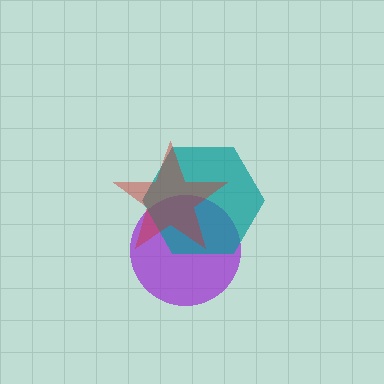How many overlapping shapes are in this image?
There are 3 overlapping shapes in the image.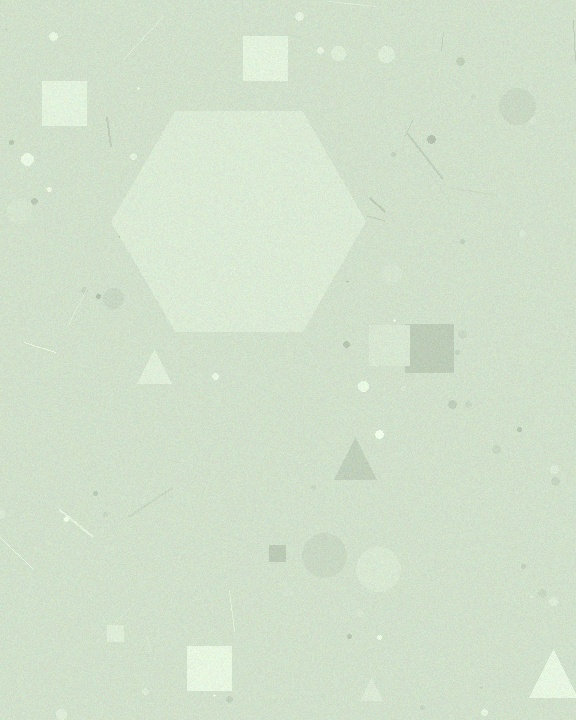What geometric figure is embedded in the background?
A hexagon is embedded in the background.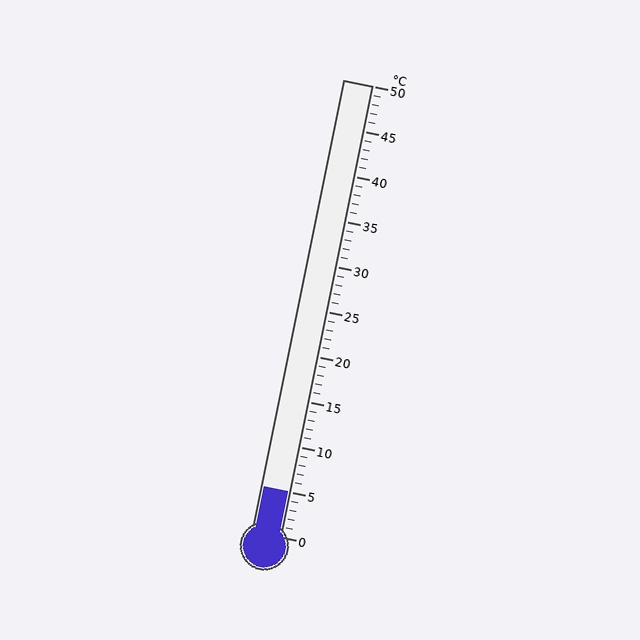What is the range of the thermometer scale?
The thermometer scale ranges from 0°C to 50°C.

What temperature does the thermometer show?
The thermometer shows approximately 5°C.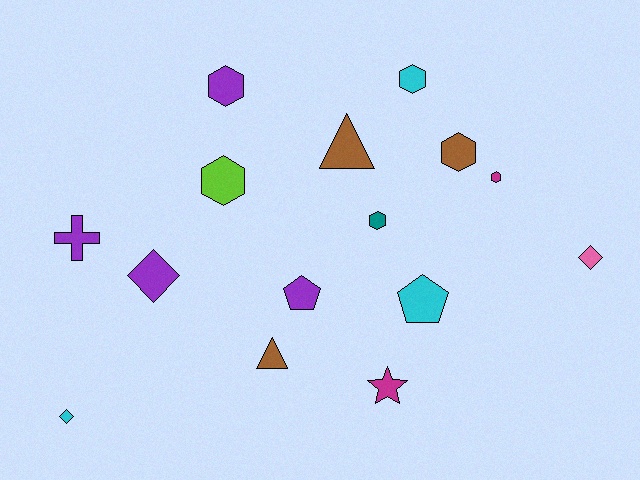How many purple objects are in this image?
There are 4 purple objects.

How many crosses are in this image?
There is 1 cross.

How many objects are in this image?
There are 15 objects.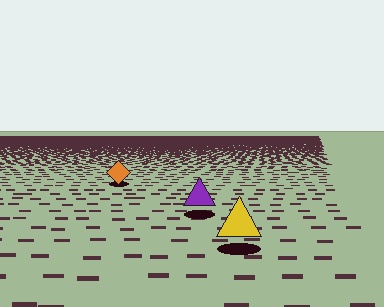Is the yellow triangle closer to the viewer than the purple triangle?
Yes. The yellow triangle is closer — you can tell from the texture gradient: the ground texture is coarser near it.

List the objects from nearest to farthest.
From nearest to farthest: the yellow triangle, the purple triangle, the orange diamond.